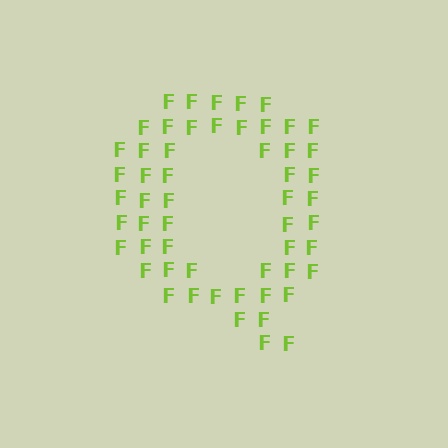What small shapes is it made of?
It is made of small letter F's.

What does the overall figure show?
The overall figure shows the letter Q.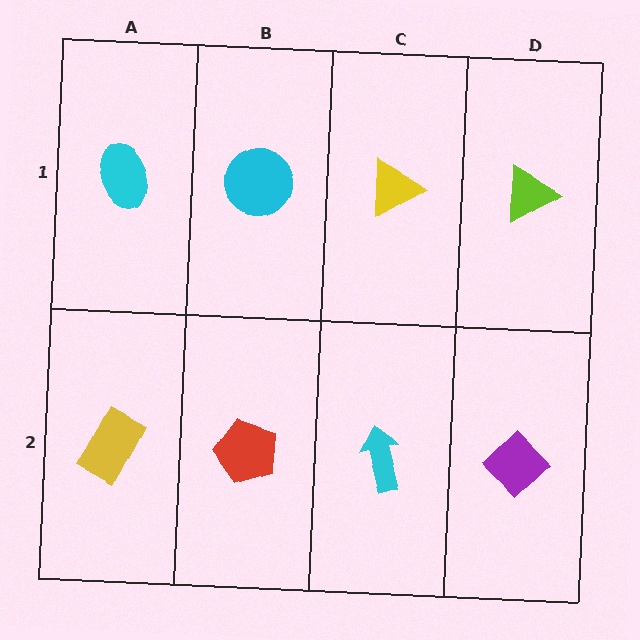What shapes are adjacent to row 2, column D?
A lime triangle (row 1, column D), a cyan arrow (row 2, column C).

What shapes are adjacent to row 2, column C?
A yellow triangle (row 1, column C), a red pentagon (row 2, column B), a purple diamond (row 2, column D).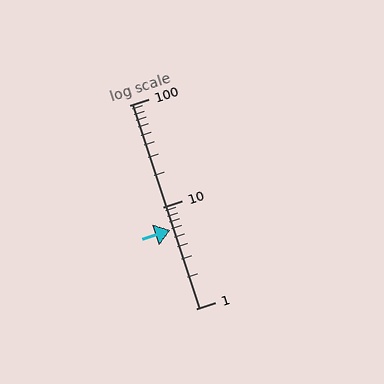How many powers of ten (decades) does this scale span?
The scale spans 2 decades, from 1 to 100.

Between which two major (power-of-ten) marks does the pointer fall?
The pointer is between 1 and 10.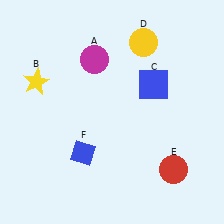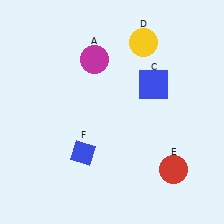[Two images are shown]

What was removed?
The yellow star (B) was removed in Image 2.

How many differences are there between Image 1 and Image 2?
There is 1 difference between the two images.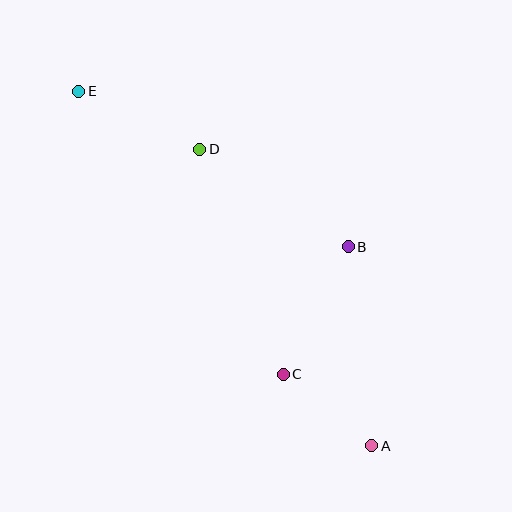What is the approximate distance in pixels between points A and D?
The distance between A and D is approximately 343 pixels.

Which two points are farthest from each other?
Points A and E are farthest from each other.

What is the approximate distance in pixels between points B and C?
The distance between B and C is approximately 143 pixels.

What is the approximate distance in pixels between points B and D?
The distance between B and D is approximately 178 pixels.